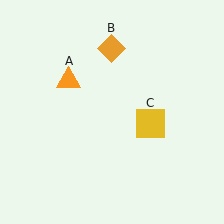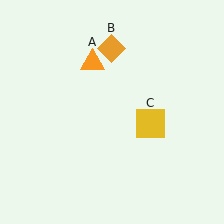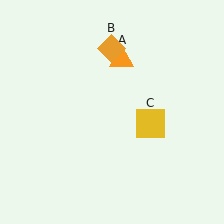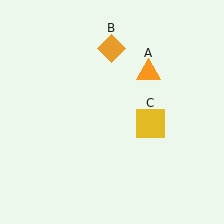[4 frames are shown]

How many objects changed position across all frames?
1 object changed position: orange triangle (object A).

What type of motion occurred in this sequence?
The orange triangle (object A) rotated clockwise around the center of the scene.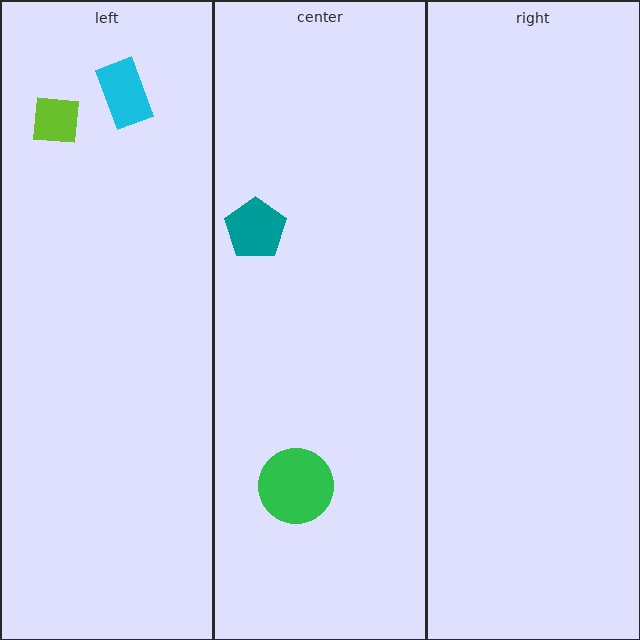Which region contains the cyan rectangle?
The left region.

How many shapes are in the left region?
2.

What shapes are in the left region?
The cyan rectangle, the lime square.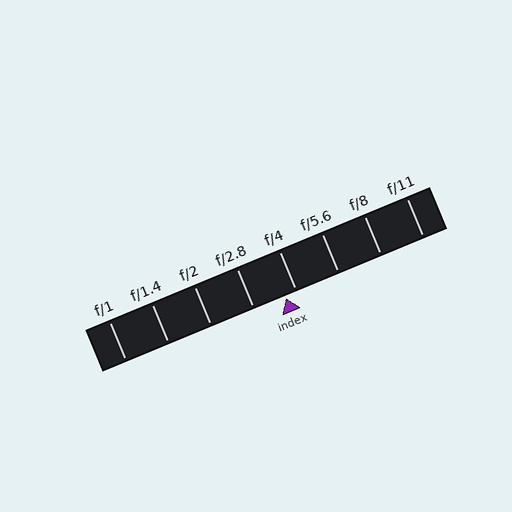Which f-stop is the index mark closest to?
The index mark is closest to f/4.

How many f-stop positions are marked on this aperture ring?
There are 8 f-stop positions marked.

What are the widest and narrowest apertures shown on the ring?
The widest aperture shown is f/1 and the narrowest is f/11.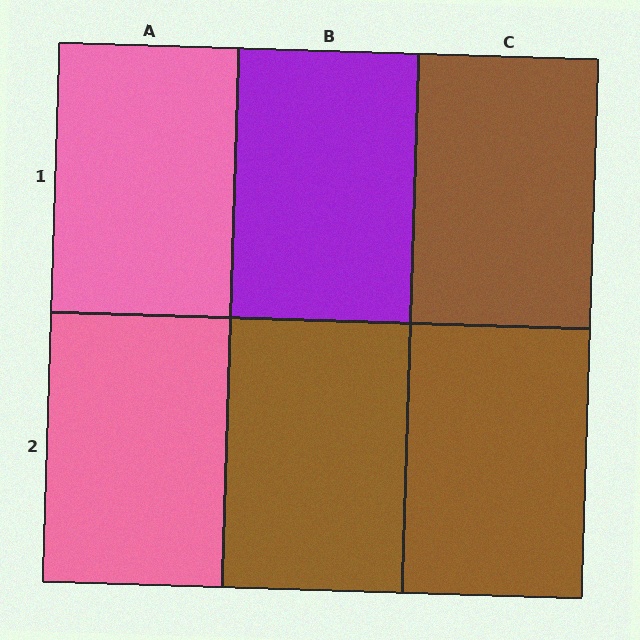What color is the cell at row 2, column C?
Brown.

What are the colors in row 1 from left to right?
Pink, purple, brown.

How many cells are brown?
3 cells are brown.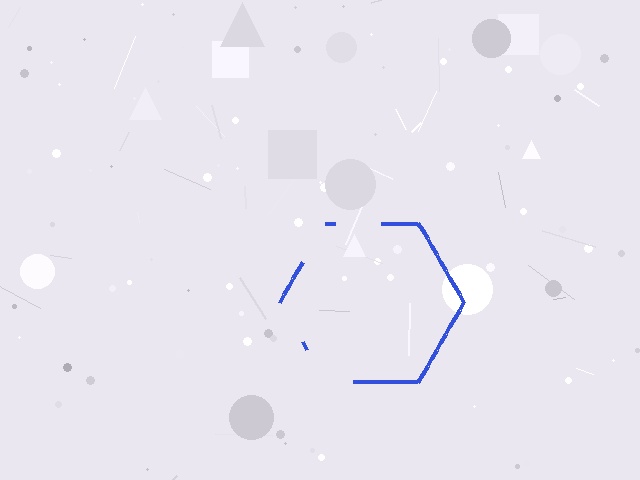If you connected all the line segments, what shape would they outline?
They would outline a hexagon.